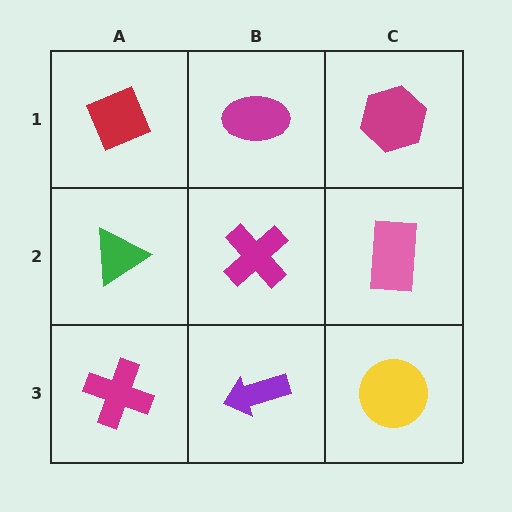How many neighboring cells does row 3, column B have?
3.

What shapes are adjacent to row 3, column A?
A green triangle (row 2, column A), a purple arrow (row 3, column B).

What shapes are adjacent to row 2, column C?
A magenta hexagon (row 1, column C), a yellow circle (row 3, column C), a magenta cross (row 2, column B).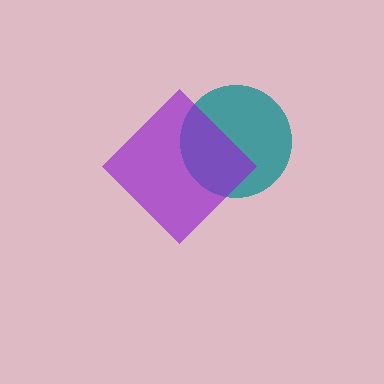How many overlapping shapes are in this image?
There are 2 overlapping shapes in the image.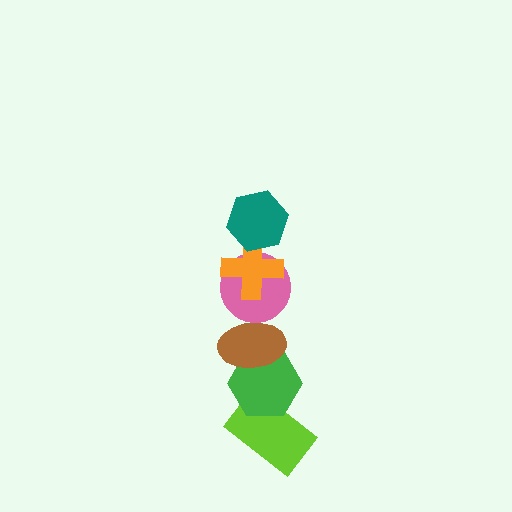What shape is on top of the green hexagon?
The brown ellipse is on top of the green hexagon.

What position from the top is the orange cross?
The orange cross is 2nd from the top.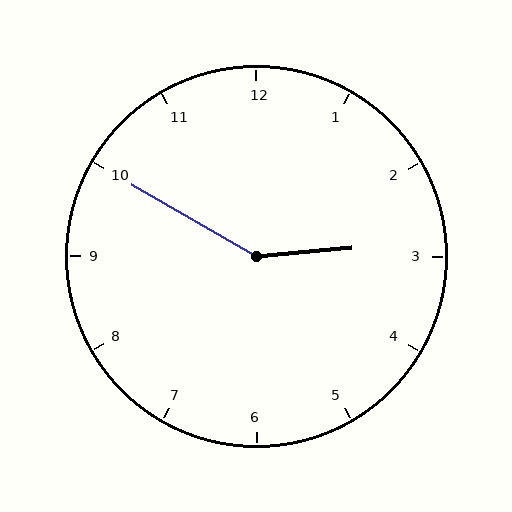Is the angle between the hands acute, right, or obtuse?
It is obtuse.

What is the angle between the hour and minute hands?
Approximately 145 degrees.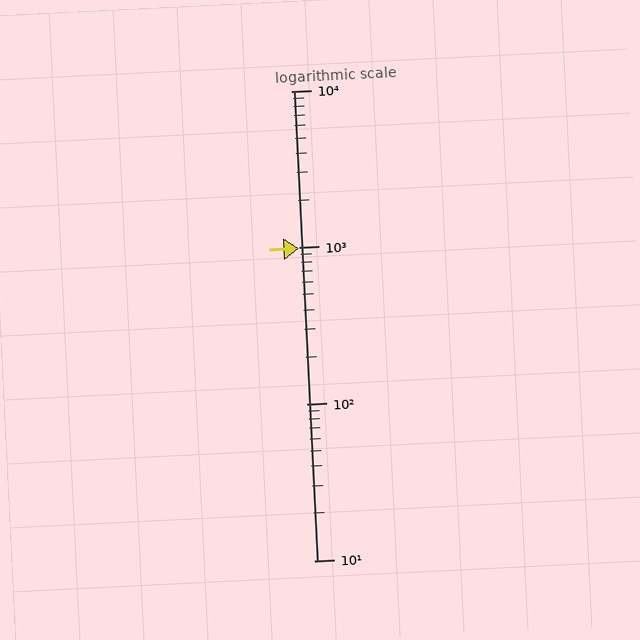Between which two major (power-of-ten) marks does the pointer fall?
The pointer is between 100 and 1000.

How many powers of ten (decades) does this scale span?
The scale spans 3 decades, from 10 to 10000.